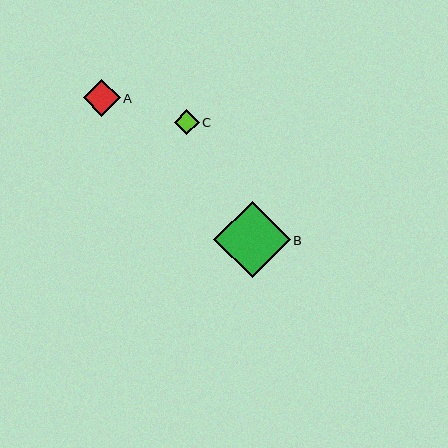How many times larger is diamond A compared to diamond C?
Diamond A is approximately 1.5 times the size of diamond C.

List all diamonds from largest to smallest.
From largest to smallest: B, A, C.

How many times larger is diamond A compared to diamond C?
Diamond A is approximately 1.5 times the size of diamond C.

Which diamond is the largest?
Diamond B is the largest with a size of approximately 76 pixels.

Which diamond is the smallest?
Diamond C is the smallest with a size of approximately 25 pixels.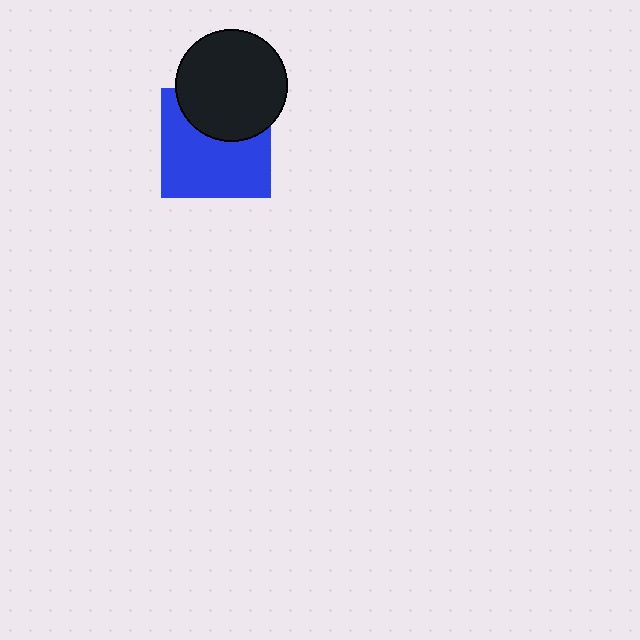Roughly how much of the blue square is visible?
About half of it is visible (roughly 64%).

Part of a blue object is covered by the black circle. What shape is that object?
It is a square.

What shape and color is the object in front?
The object in front is a black circle.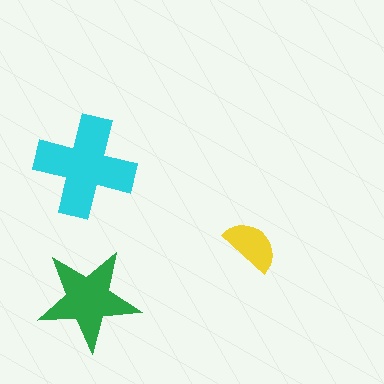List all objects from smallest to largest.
The yellow semicircle, the green star, the cyan cross.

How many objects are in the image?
There are 3 objects in the image.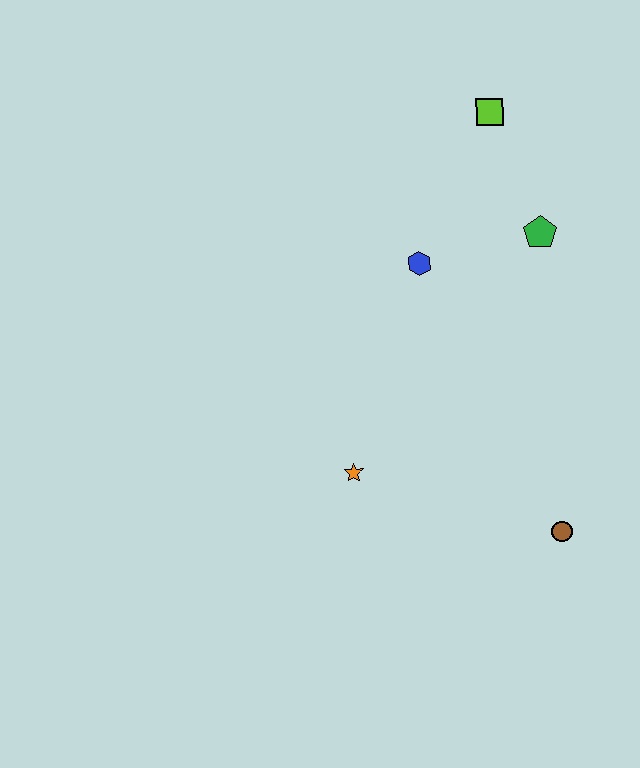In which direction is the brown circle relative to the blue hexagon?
The brown circle is below the blue hexagon.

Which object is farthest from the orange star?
The lime square is farthest from the orange star.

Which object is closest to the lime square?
The green pentagon is closest to the lime square.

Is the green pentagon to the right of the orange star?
Yes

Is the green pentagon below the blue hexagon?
No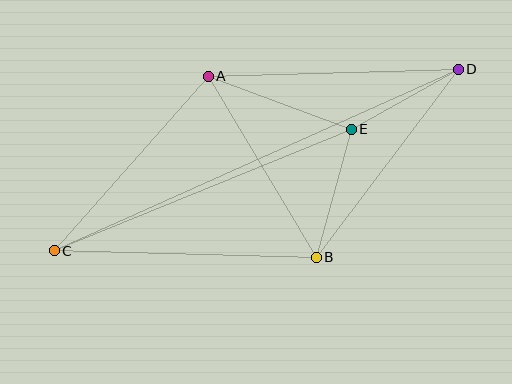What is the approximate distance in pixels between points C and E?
The distance between C and E is approximately 321 pixels.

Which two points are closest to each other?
Points D and E are closest to each other.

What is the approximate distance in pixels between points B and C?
The distance between B and C is approximately 263 pixels.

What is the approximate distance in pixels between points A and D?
The distance between A and D is approximately 250 pixels.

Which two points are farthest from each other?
Points C and D are farthest from each other.